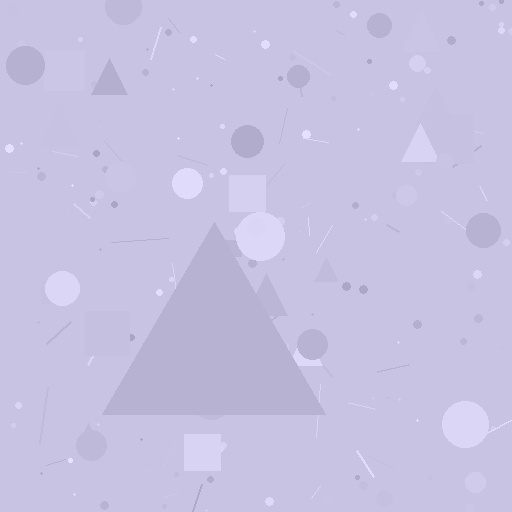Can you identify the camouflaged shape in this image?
The camouflaged shape is a triangle.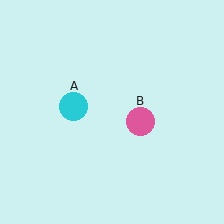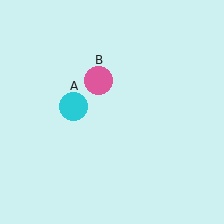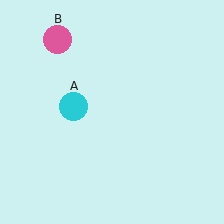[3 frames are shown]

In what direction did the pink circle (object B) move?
The pink circle (object B) moved up and to the left.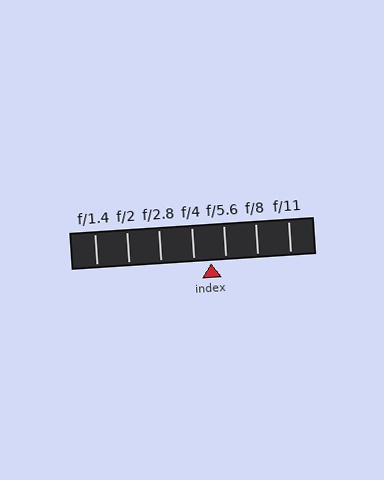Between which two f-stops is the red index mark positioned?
The index mark is between f/4 and f/5.6.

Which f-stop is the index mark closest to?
The index mark is closest to f/5.6.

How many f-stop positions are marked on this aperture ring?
There are 7 f-stop positions marked.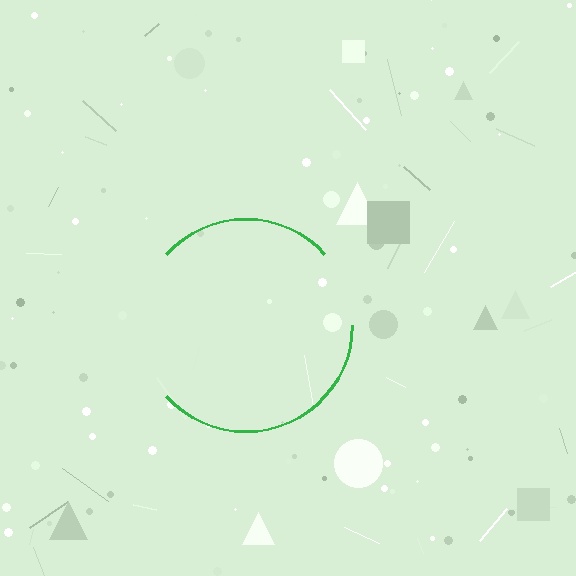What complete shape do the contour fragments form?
The contour fragments form a circle.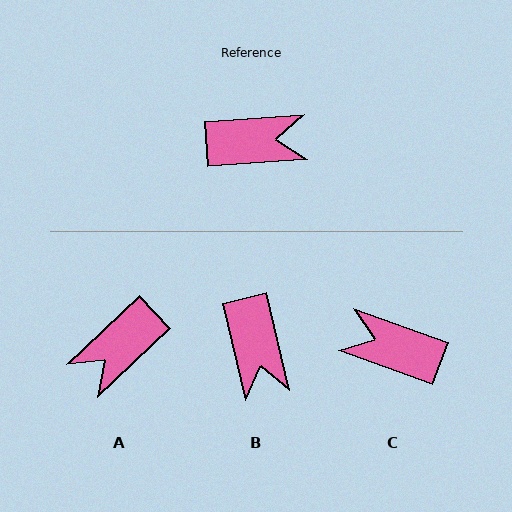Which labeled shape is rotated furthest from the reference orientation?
C, about 156 degrees away.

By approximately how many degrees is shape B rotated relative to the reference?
Approximately 80 degrees clockwise.